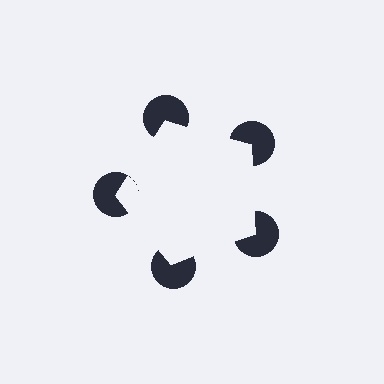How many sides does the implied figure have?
5 sides.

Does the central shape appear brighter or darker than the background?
It typically appears slightly brighter than the background, even though no actual brightness change is drawn.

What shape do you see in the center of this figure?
An illusory pentagon — its edges are inferred from the aligned wedge cuts in the pac-man discs, not physically drawn.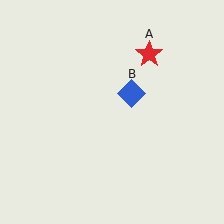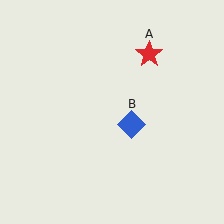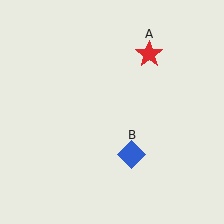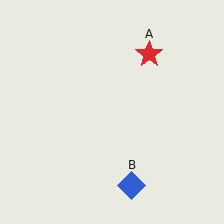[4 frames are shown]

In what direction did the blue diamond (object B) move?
The blue diamond (object B) moved down.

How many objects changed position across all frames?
1 object changed position: blue diamond (object B).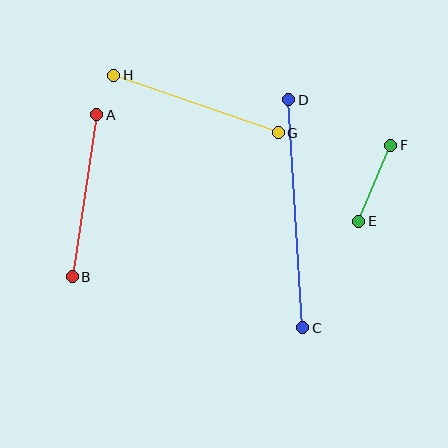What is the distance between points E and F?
The distance is approximately 82 pixels.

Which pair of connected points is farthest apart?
Points C and D are farthest apart.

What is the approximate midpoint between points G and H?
The midpoint is at approximately (196, 104) pixels.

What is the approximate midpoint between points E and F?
The midpoint is at approximately (375, 183) pixels.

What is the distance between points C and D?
The distance is approximately 228 pixels.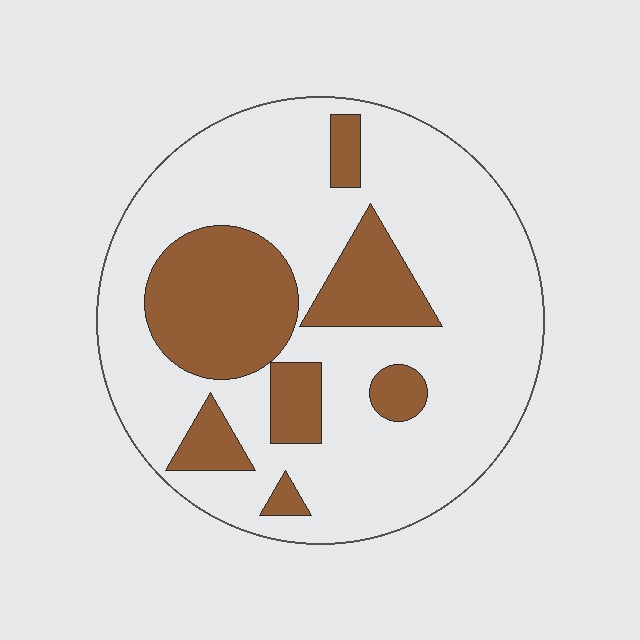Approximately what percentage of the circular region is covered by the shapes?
Approximately 25%.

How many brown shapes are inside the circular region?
7.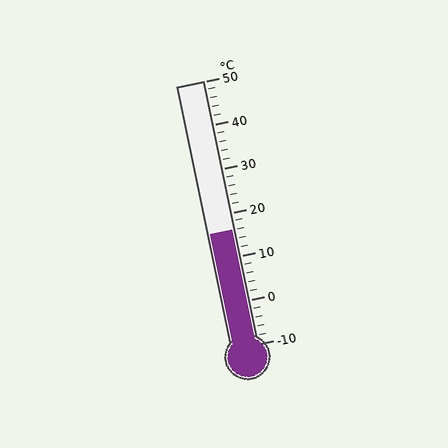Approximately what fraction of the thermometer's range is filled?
The thermometer is filled to approximately 45% of its range.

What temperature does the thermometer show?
The thermometer shows approximately 16°C.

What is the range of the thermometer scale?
The thermometer scale ranges from -10°C to 50°C.